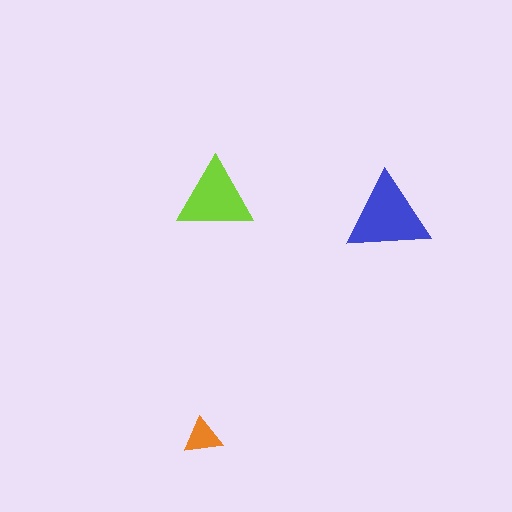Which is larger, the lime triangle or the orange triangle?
The lime one.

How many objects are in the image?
There are 3 objects in the image.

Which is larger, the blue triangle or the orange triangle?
The blue one.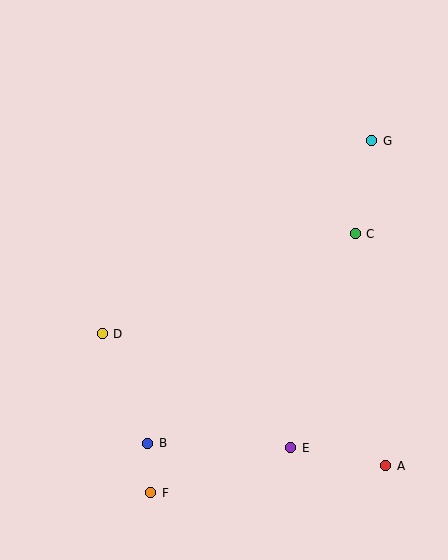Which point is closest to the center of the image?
Point D at (102, 334) is closest to the center.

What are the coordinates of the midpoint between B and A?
The midpoint between B and A is at (267, 455).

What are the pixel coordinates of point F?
Point F is at (151, 493).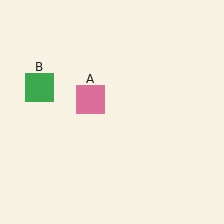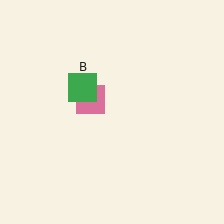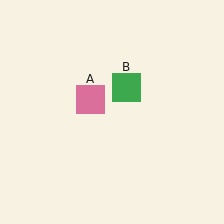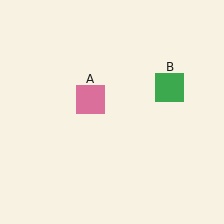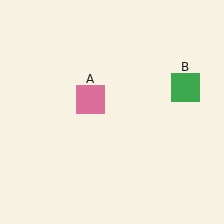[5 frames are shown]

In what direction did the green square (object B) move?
The green square (object B) moved right.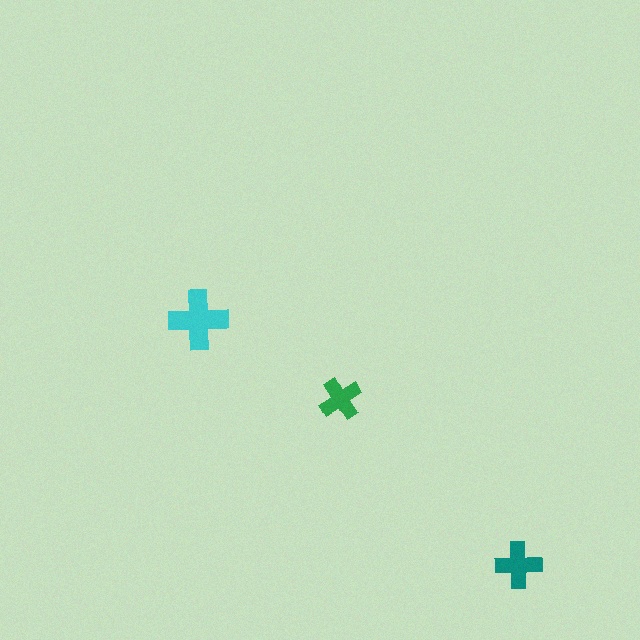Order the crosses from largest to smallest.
the cyan one, the teal one, the green one.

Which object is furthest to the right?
The teal cross is rightmost.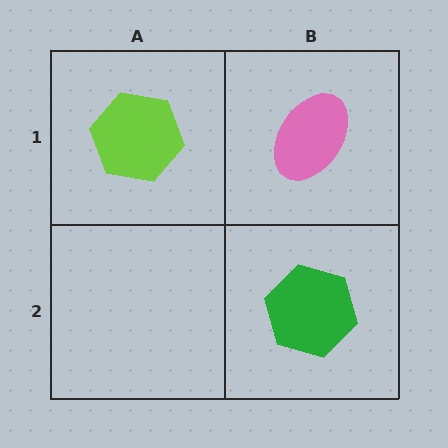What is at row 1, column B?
A pink ellipse.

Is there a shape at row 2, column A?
No, that cell is empty.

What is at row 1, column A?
A lime hexagon.